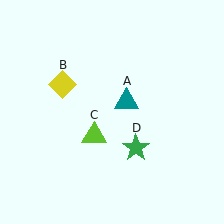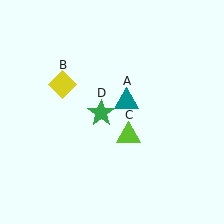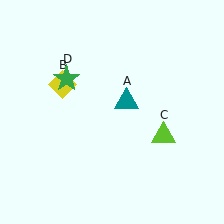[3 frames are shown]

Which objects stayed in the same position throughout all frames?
Teal triangle (object A) and yellow diamond (object B) remained stationary.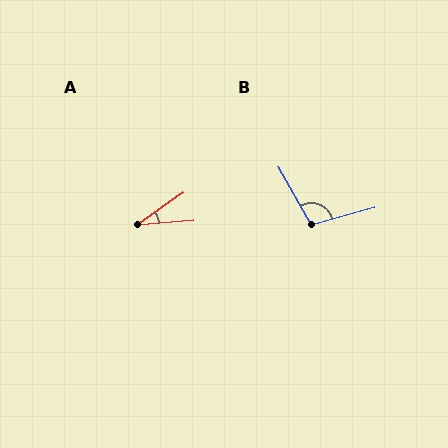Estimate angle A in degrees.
Approximately 31 degrees.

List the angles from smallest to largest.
A (31°), B (104°).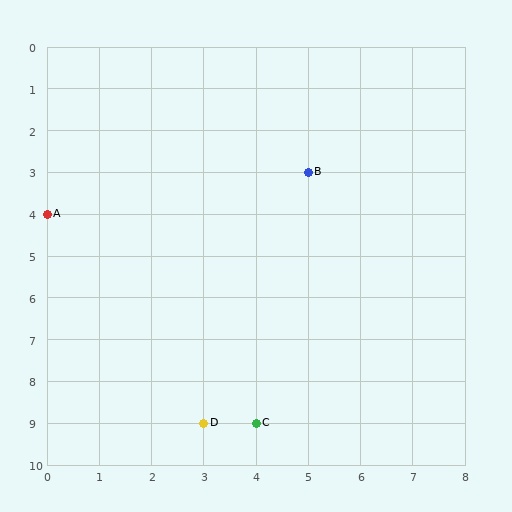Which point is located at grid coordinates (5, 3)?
Point B is at (5, 3).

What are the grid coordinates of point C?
Point C is at grid coordinates (4, 9).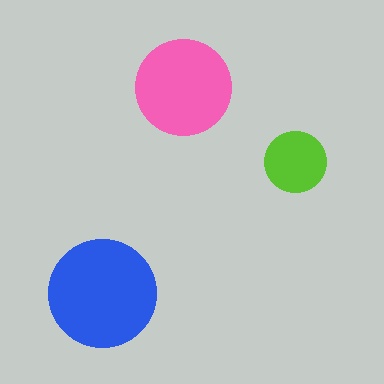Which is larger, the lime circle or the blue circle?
The blue one.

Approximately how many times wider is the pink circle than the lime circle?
About 1.5 times wider.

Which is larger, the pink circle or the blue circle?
The blue one.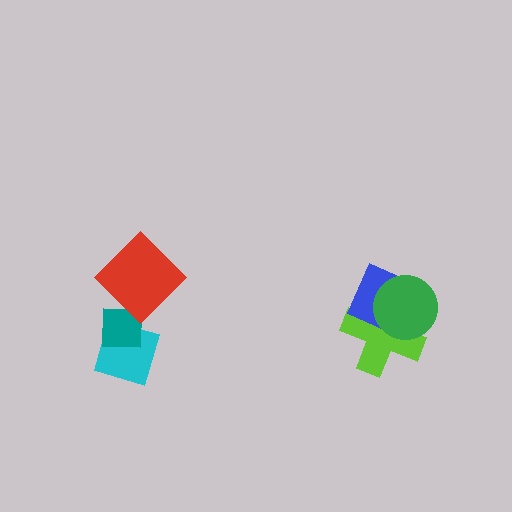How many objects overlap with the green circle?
2 objects overlap with the green circle.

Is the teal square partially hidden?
Yes, it is partially covered by another shape.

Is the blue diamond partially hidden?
Yes, it is partially covered by another shape.